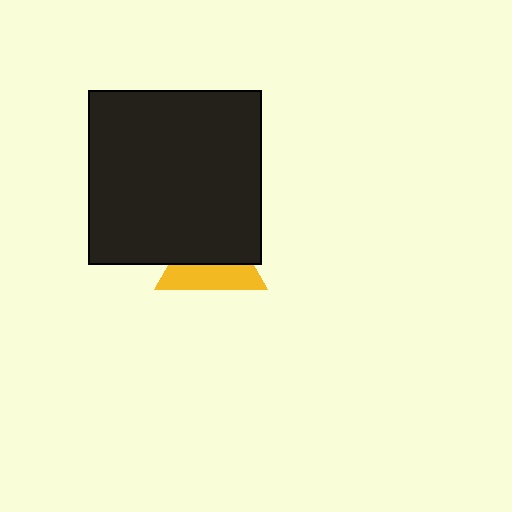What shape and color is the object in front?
The object in front is a black square.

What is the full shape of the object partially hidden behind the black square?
The partially hidden object is a yellow triangle.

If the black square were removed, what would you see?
You would see the complete yellow triangle.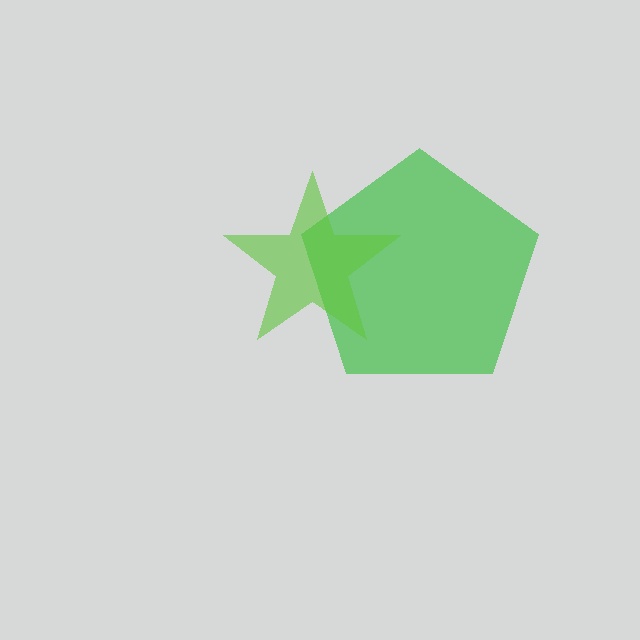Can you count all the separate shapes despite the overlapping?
Yes, there are 2 separate shapes.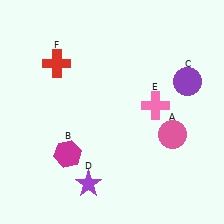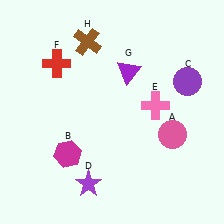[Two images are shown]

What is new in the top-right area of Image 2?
A purple triangle (G) was added in the top-right area of Image 2.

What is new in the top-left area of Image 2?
A brown cross (H) was added in the top-left area of Image 2.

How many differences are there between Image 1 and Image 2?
There are 2 differences between the two images.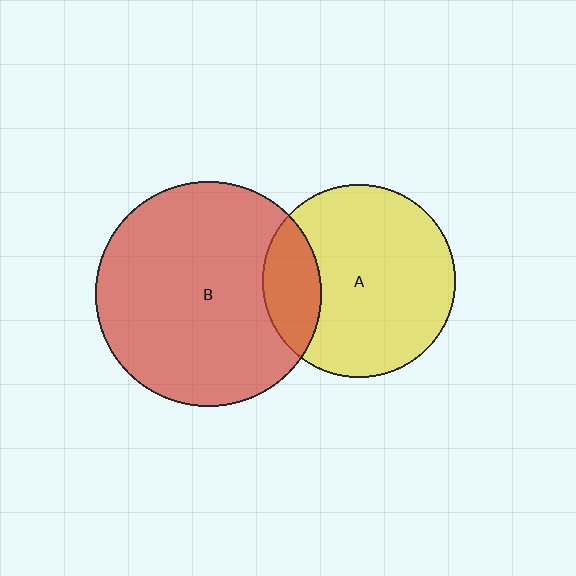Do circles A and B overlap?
Yes.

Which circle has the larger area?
Circle B (red).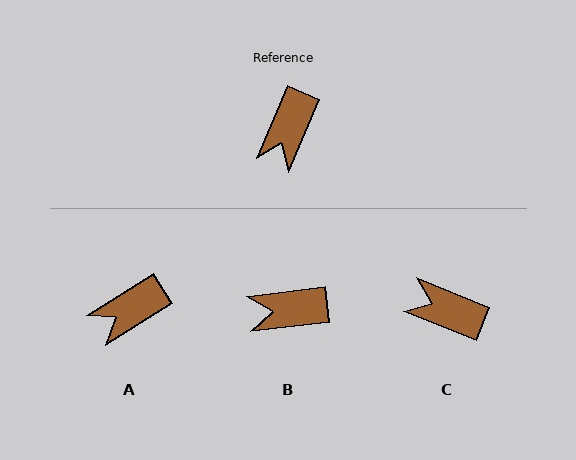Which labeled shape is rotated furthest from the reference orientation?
C, about 89 degrees away.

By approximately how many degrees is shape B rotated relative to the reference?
Approximately 60 degrees clockwise.